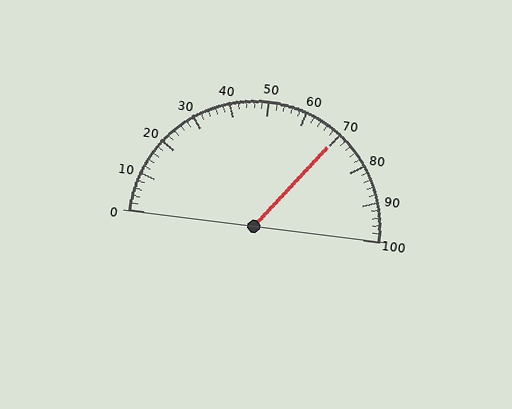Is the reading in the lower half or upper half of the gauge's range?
The reading is in the upper half of the range (0 to 100).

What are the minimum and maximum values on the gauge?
The gauge ranges from 0 to 100.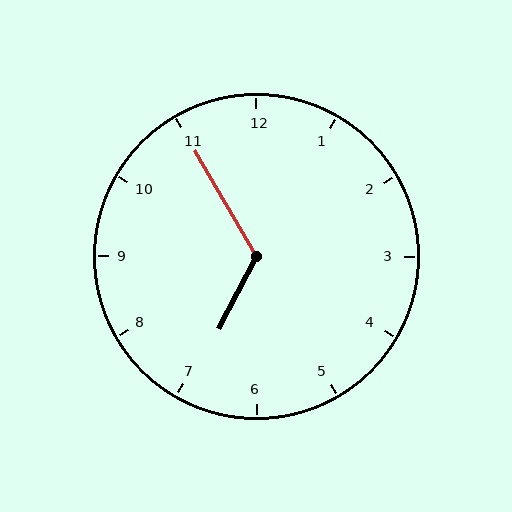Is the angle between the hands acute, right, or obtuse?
It is obtuse.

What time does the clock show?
6:55.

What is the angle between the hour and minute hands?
Approximately 122 degrees.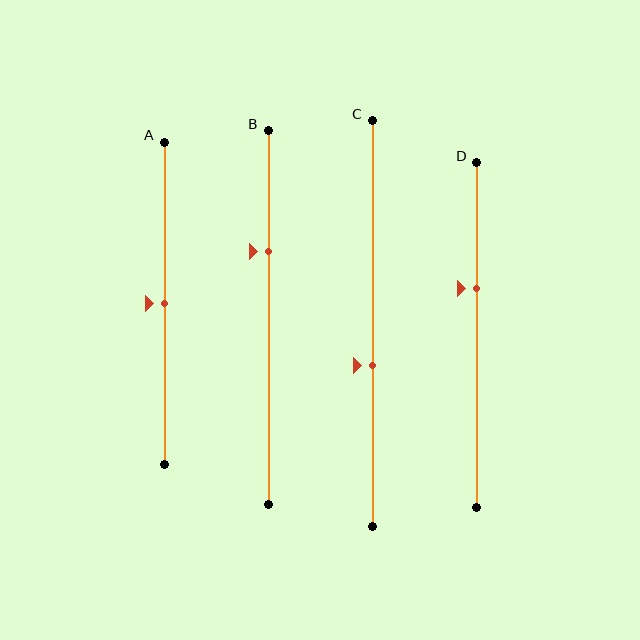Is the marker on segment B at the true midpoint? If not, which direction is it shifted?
No, the marker on segment B is shifted upward by about 18% of the segment length.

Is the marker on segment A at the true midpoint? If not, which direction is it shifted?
Yes, the marker on segment A is at the true midpoint.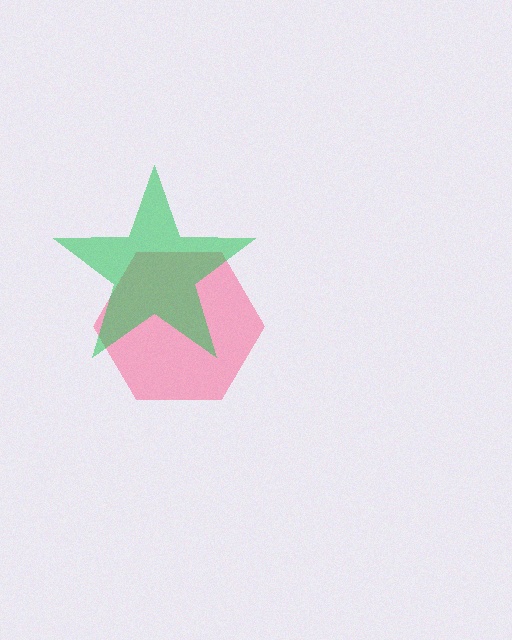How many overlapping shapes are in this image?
There are 2 overlapping shapes in the image.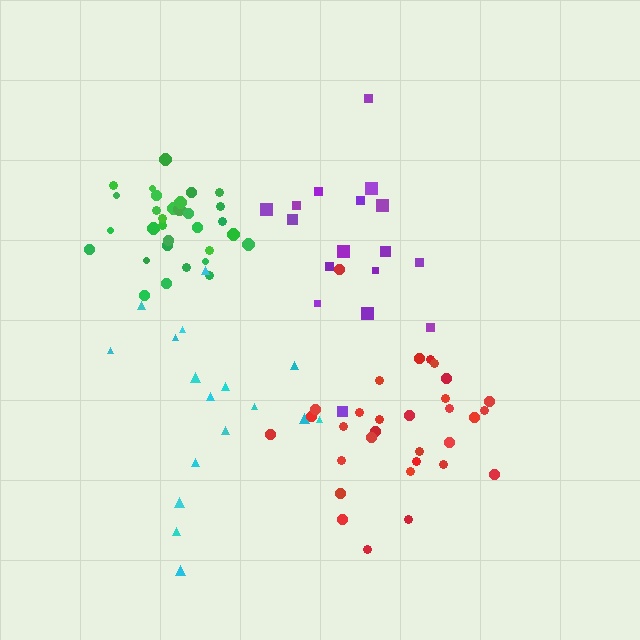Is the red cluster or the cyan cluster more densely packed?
Red.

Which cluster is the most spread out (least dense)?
Cyan.